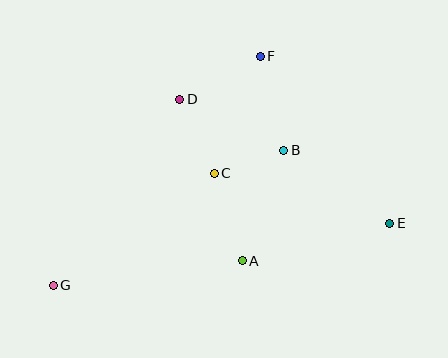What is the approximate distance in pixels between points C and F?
The distance between C and F is approximately 126 pixels.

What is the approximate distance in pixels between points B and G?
The distance between B and G is approximately 267 pixels.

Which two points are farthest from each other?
Points E and G are farthest from each other.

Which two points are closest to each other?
Points B and C are closest to each other.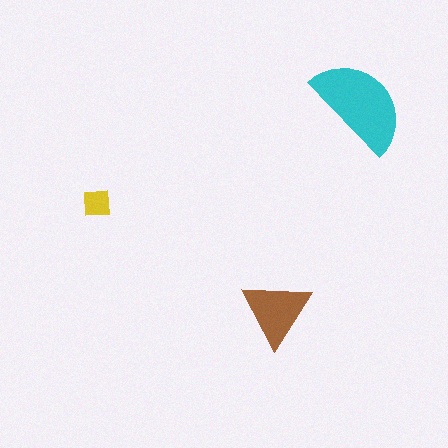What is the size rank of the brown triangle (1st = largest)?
2nd.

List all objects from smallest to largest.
The yellow square, the brown triangle, the cyan semicircle.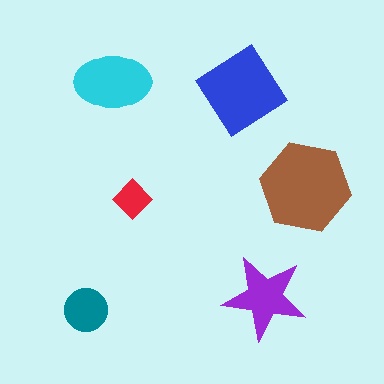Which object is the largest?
The brown hexagon.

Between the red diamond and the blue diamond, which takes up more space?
The blue diamond.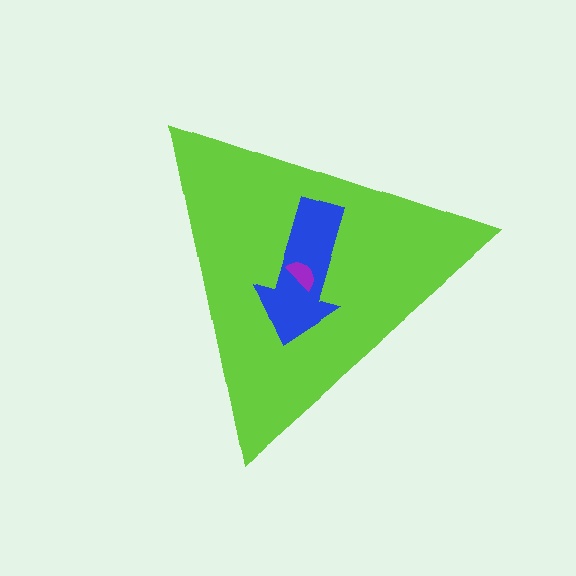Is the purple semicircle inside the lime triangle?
Yes.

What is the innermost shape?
The purple semicircle.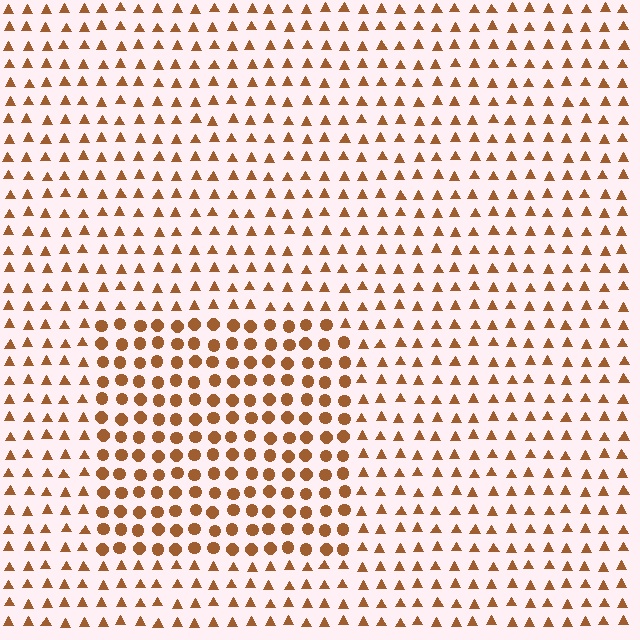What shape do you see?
I see a rectangle.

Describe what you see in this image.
The image is filled with small brown elements arranged in a uniform grid. A rectangle-shaped region contains circles, while the surrounding area contains triangles. The boundary is defined purely by the change in element shape.